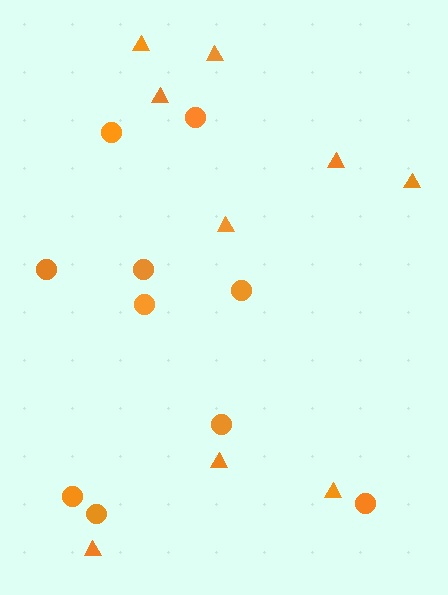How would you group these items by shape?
There are 2 groups: one group of circles (10) and one group of triangles (9).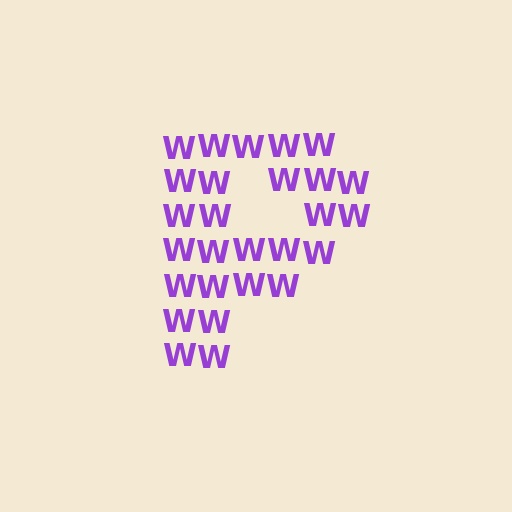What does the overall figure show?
The overall figure shows the letter P.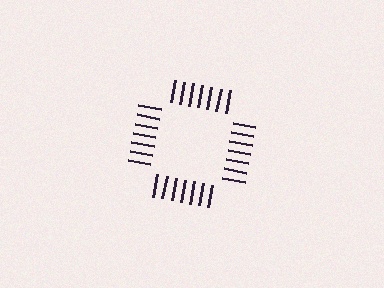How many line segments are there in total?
28 — 7 along each of the 4 edges.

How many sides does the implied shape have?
4 sides — the line-ends trace a square.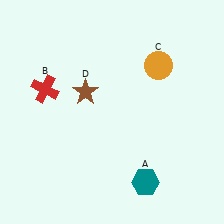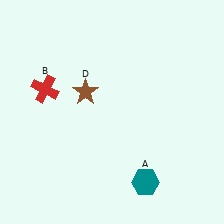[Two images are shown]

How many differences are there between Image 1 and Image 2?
There is 1 difference between the two images.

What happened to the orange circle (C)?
The orange circle (C) was removed in Image 2. It was in the top-right area of Image 1.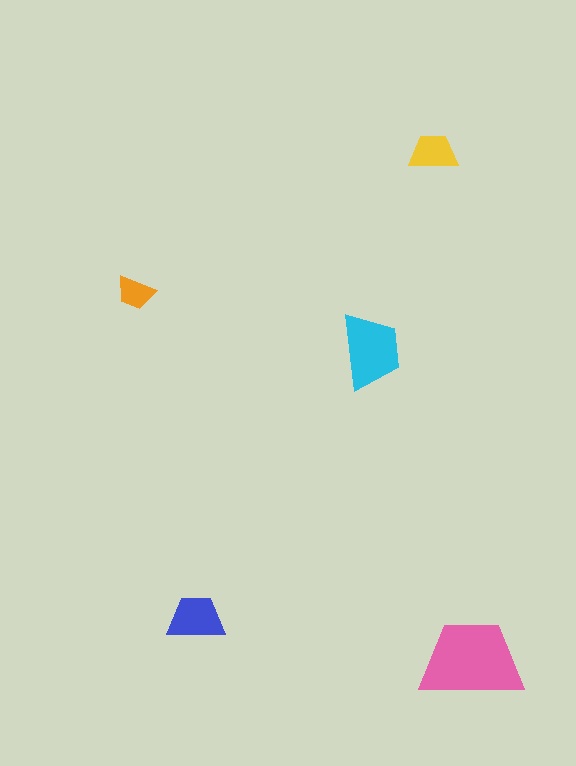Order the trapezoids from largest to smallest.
the pink one, the cyan one, the blue one, the yellow one, the orange one.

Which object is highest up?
The yellow trapezoid is topmost.